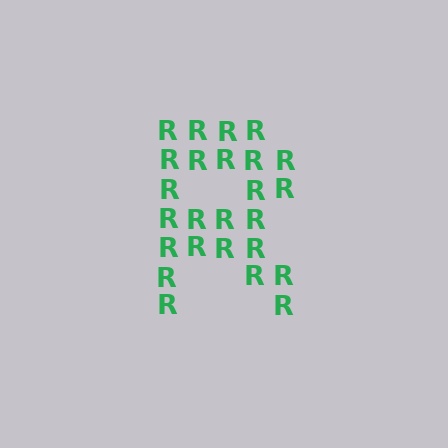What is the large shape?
The large shape is the letter R.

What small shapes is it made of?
It is made of small letter R's.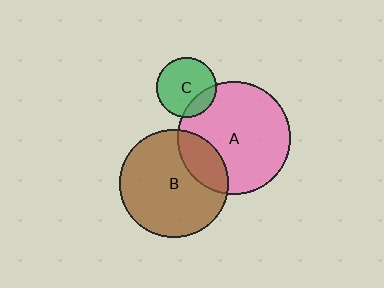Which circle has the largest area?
Circle A (pink).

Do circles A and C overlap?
Yes.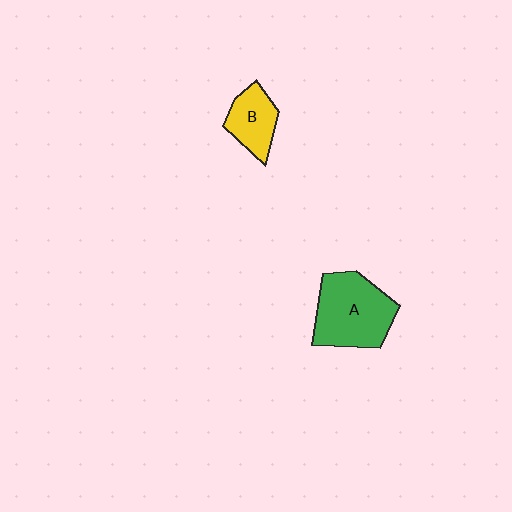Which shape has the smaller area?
Shape B (yellow).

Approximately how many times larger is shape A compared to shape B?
Approximately 1.9 times.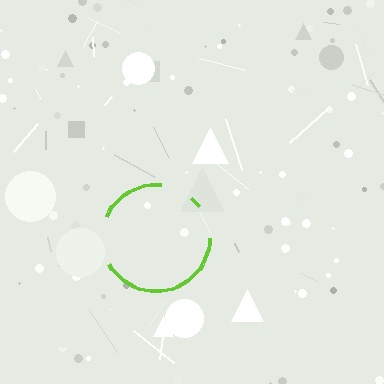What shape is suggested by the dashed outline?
The dashed outline suggests a circle.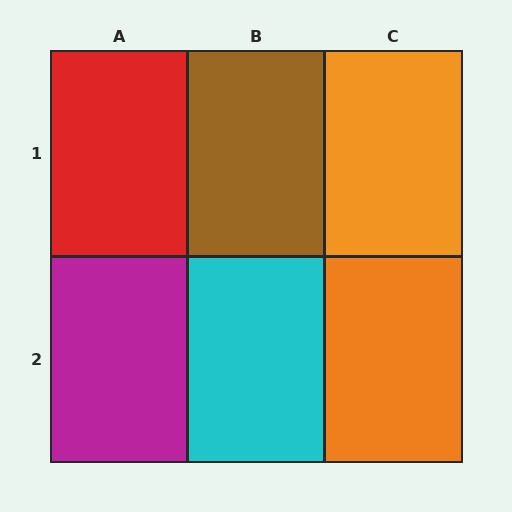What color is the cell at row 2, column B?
Cyan.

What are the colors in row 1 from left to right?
Red, brown, orange.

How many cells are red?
1 cell is red.